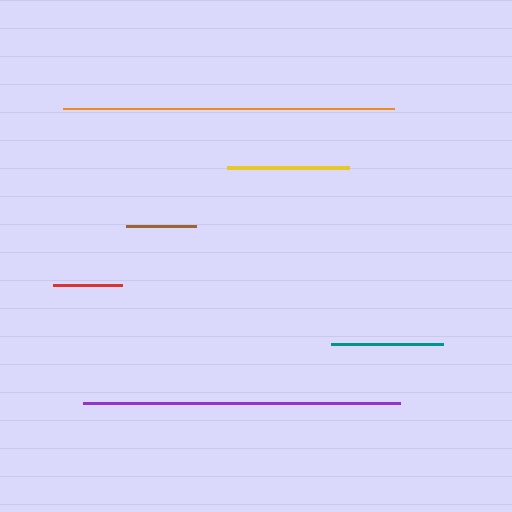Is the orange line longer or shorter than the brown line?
The orange line is longer than the brown line.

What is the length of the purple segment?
The purple segment is approximately 316 pixels long.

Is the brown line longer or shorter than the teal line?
The teal line is longer than the brown line.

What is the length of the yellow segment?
The yellow segment is approximately 122 pixels long.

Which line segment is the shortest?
The red line is the shortest at approximately 69 pixels.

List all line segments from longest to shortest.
From longest to shortest: orange, purple, yellow, teal, brown, red.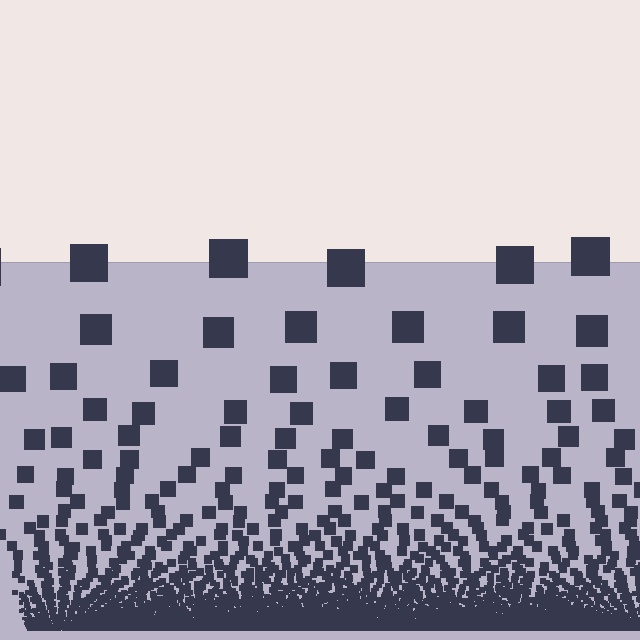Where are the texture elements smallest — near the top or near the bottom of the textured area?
Near the bottom.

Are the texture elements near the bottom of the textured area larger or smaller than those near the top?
Smaller. The gradient is inverted — elements near the bottom are smaller and denser.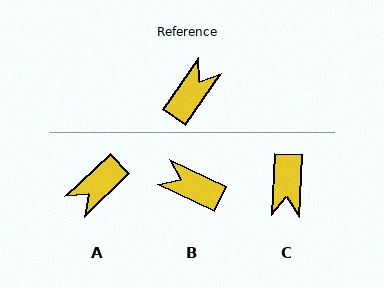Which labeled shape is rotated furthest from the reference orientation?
A, about 169 degrees away.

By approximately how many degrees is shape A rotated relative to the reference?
Approximately 169 degrees counter-clockwise.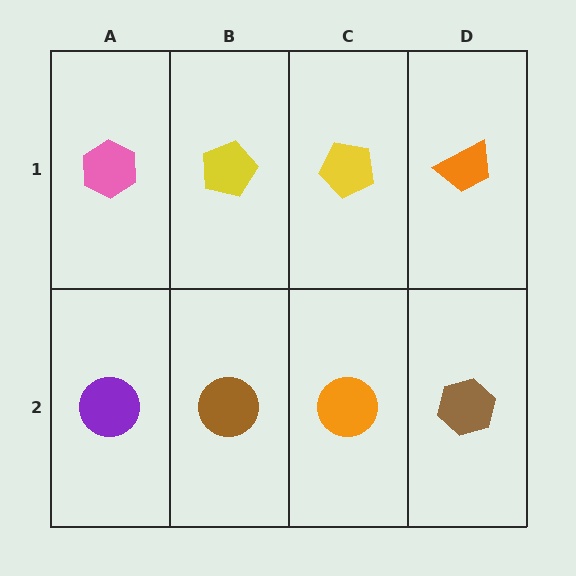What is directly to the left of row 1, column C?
A yellow pentagon.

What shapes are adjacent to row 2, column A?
A pink hexagon (row 1, column A), a brown circle (row 2, column B).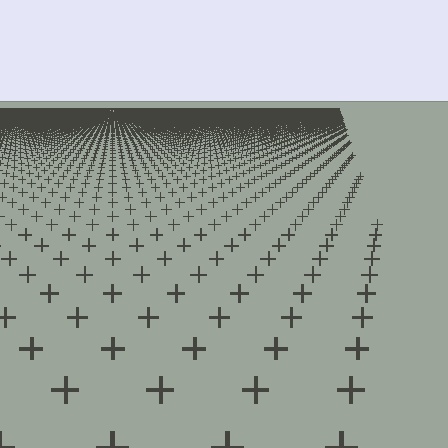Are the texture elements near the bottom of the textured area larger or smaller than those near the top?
Larger. Near the bottom, elements are closer to the viewer and appear at a bigger on-screen size.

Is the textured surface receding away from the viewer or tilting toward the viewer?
The surface is receding away from the viewer. Texture elements get smaller and denser toward the top.